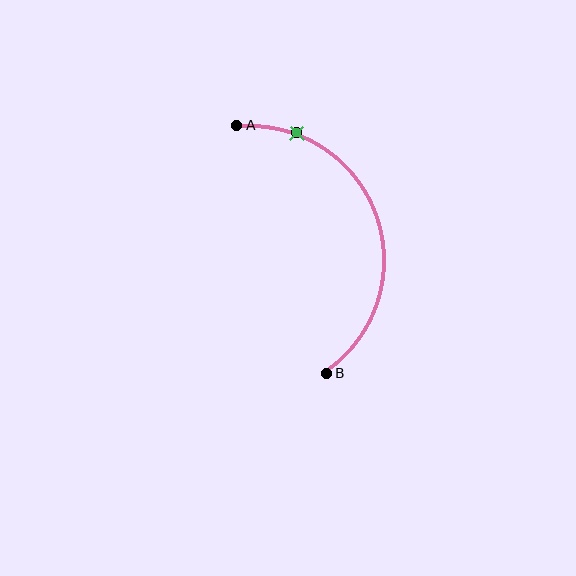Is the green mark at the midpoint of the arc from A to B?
No. The green mark lies on the arc but is closer to endpoint A. The arc midpoint would be at the point on the curve equidistant along the arc from both A and B.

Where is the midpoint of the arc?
The arc midpoint is the point on the curve farthest from the straight line joining A and B. It sits to the right of that line.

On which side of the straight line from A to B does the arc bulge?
The arc bulges to the right of the straight line connecting A and B.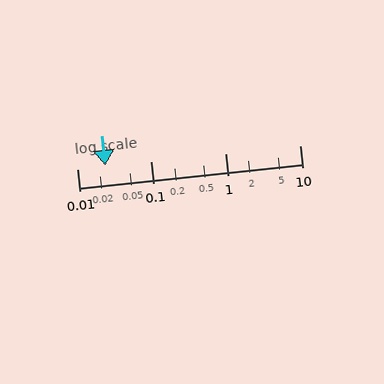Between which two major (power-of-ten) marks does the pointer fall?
The pointer is between 0.01 and 0.1.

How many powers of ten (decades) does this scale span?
The scale spans 3 decades, from 0.01 to 10.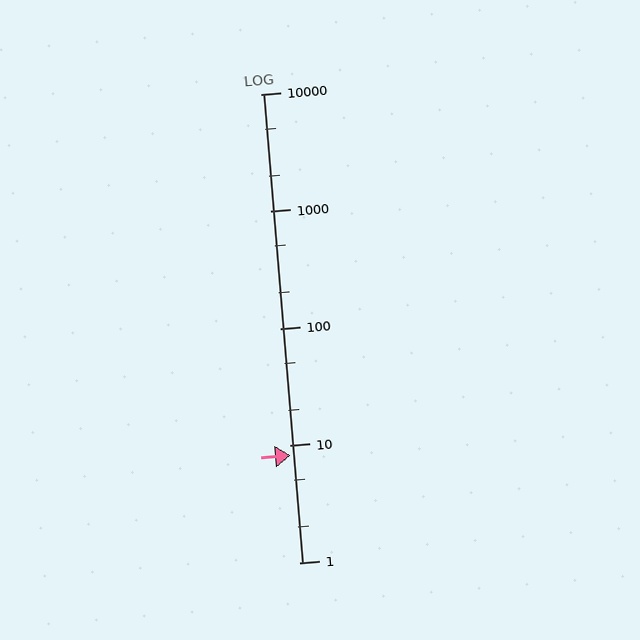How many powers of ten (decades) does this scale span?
The scale spans 4 decades, from 1 to 10000.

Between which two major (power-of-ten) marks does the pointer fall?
The pointer is between 1 and 10.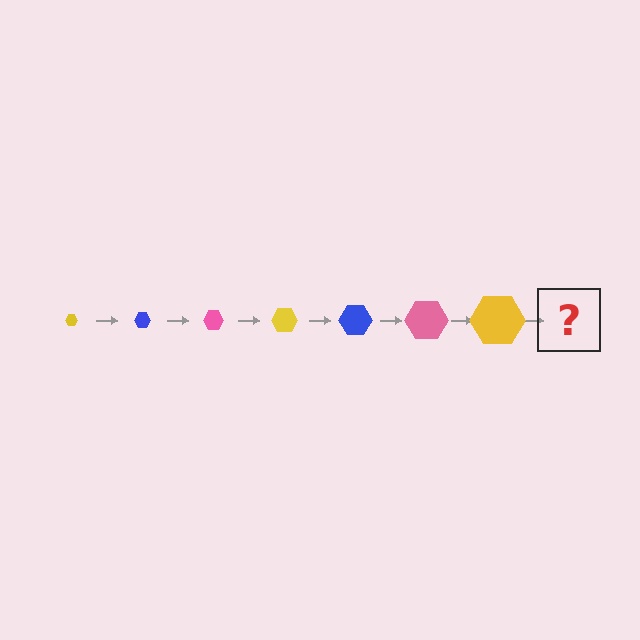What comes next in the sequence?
The next element should be a blue hexagon, larger than the previous one.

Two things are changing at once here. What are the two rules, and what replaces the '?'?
The two rules are that the hexagon grows larger each step and the color cycles through yellow, blue, and pink. The '?' should be a blue hexagon, larger than the previous one.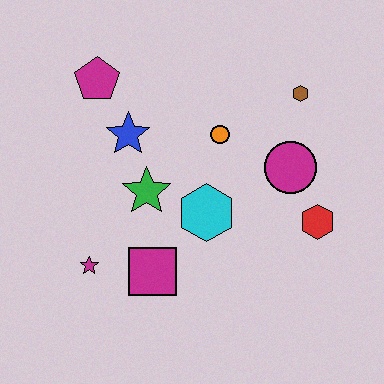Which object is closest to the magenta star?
The magenta square is closest to the magenta star.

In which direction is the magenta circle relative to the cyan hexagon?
The magenta circle is to the right of the cyan hexagon.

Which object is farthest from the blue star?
The red hexagon is farthest from the blue star.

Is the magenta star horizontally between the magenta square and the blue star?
No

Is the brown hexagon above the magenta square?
Yes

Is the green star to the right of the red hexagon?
No